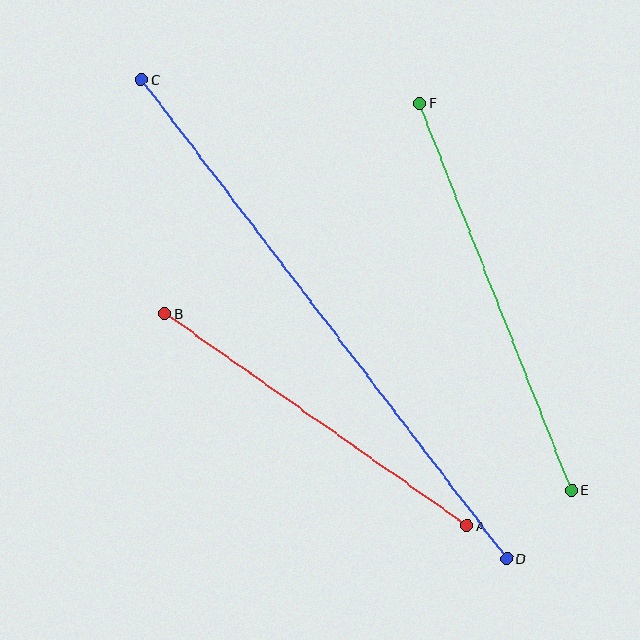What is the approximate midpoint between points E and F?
The midpoint is at approximately (496, 297) pixels.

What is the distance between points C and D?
The distance is approximately 602 pixels.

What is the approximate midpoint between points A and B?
The midpoint is at approximately (316, 420) pixels.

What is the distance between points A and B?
The distance is approximately 369 pixels.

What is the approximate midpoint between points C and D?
The midpoint is at approximately (324, 319) pixels.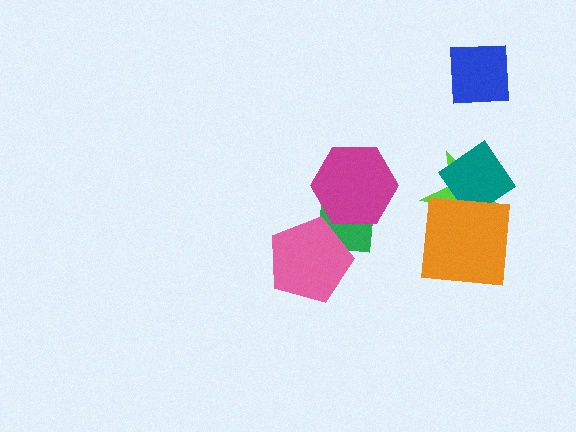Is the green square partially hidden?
Yes, it is partially covered by another shape.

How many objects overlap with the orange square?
1 object overlaps with the orange square.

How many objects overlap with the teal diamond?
1 object overlaps with the teal diamond.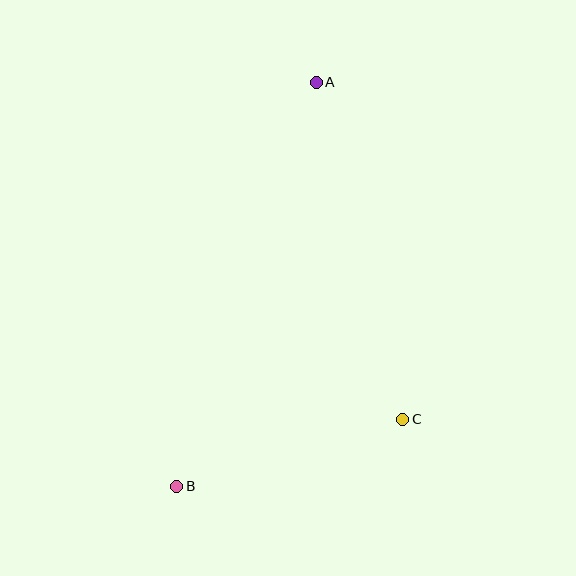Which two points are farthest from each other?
Points A and B are farthest from each other.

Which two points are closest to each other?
Points B and C are closest to each other.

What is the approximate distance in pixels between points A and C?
The distance between A and C is approximately 348 pixels.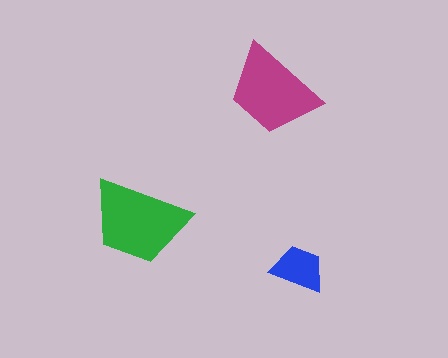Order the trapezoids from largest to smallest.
the green one, the magenta one, the blue one.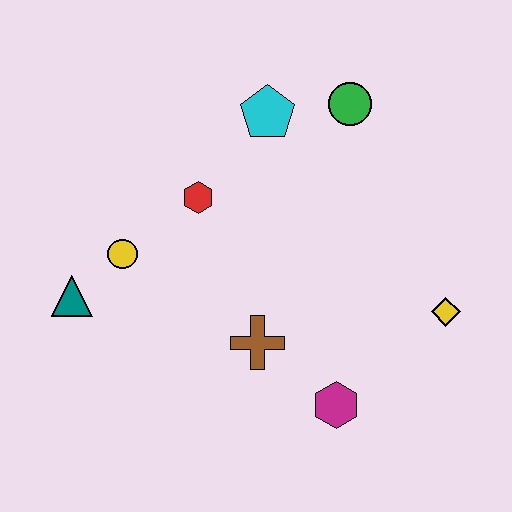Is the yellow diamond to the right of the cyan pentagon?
Yes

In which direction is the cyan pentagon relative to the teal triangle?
The cyan pentagon is to the right of the teal triangle.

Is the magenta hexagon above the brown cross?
No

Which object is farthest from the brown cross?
The green circle is farthest from the brown cross.